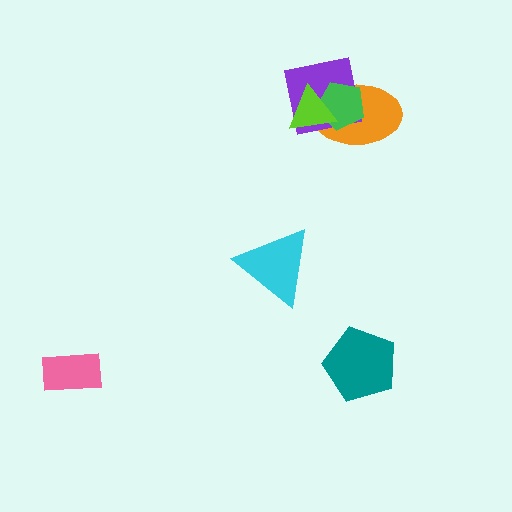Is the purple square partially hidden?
Yes, it is partially covered by another shape.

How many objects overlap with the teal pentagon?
0 objects overlap with the teal pentagon.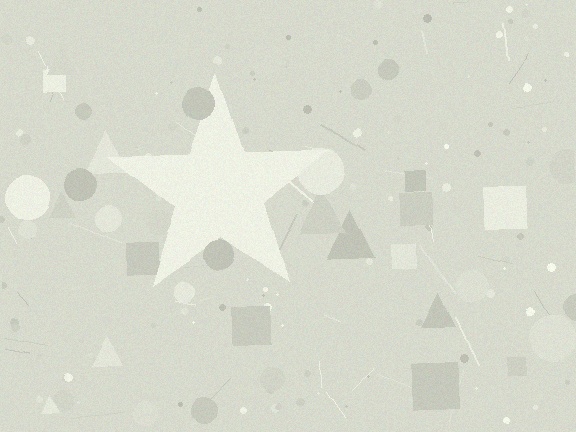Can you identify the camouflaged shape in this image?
The camouflaged shape is a star.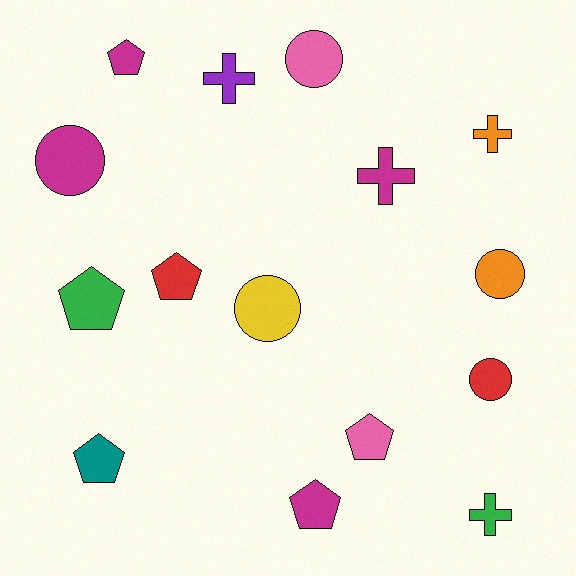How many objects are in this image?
There are 15 objects.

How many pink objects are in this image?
There are 2 pink objects.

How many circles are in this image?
There are 5 circles.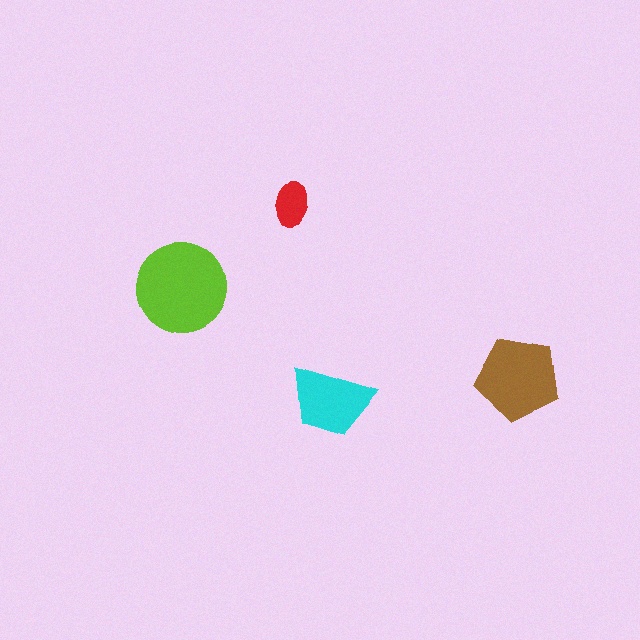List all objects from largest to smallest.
The lime circle, the brown pentagon, the cyan trapezoid, the red ellipse.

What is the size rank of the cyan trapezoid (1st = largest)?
3rd.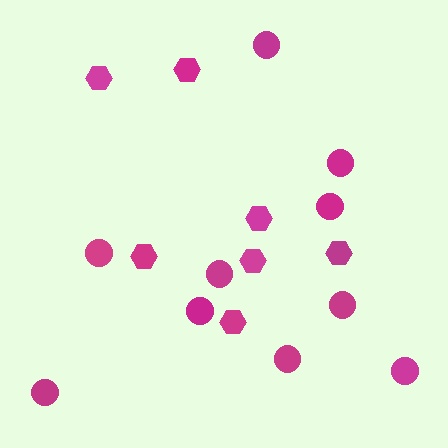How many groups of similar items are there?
There are 2 groups: one group of circles (10) and one group of hexagons (7).